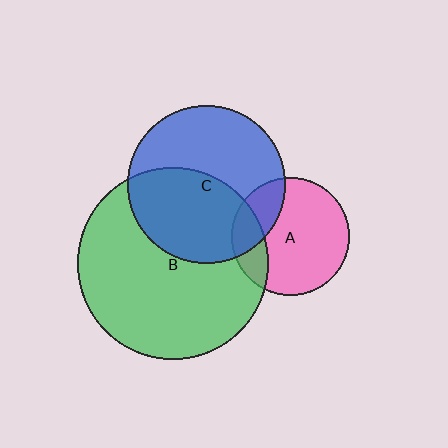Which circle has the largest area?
Circle B (green).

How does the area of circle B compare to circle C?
Approximately 1.5 times.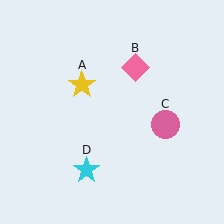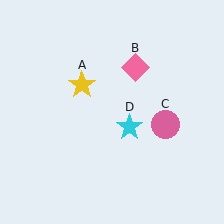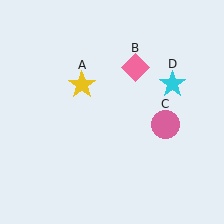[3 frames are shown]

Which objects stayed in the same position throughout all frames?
Yellow star (object A) and pink diamond (object B) and pink circle (object C) remained stationary.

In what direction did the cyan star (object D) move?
The cyan star (object D) moved up and to the right.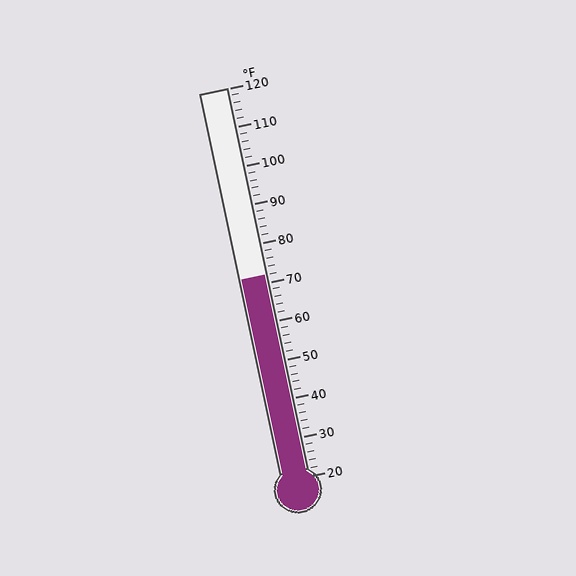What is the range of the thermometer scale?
The thermometer scale ranges from 20°F to 120°F.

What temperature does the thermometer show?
The thermometer shows approximately 72°F.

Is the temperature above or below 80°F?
The temperature is below 80°F.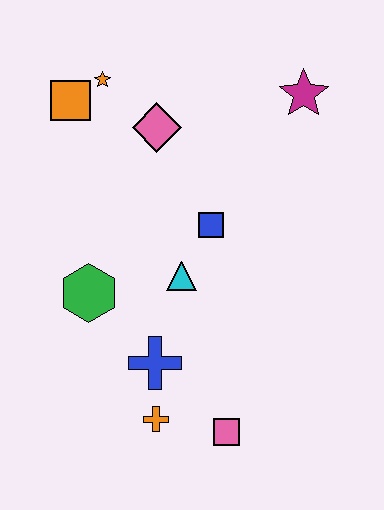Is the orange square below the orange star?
Yes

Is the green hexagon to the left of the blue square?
Yes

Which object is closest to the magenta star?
The pink diamond is closest to the magenta star.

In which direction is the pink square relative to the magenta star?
The pink square is below the magenta star.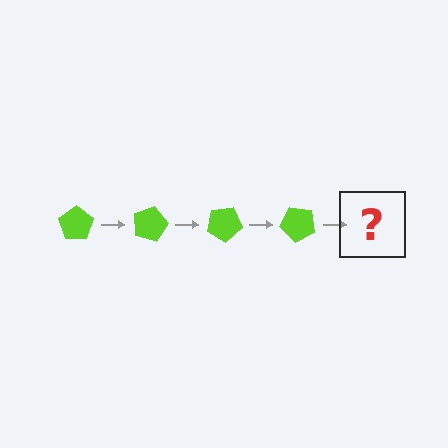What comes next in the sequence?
The next element should be a lime pentagon rotated 60 degrees.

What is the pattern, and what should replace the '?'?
The pattern is that the pentagon rotates 15 degrees each step. The '?' should be a lime pentagon rotated 60 degrees.